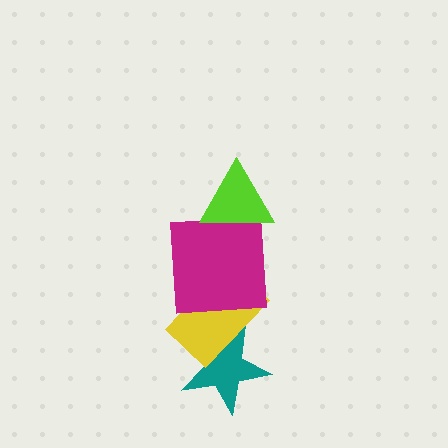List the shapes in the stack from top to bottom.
From top to bottom: the lime triangle, the magenta square, the yellow rectangle, the teal star.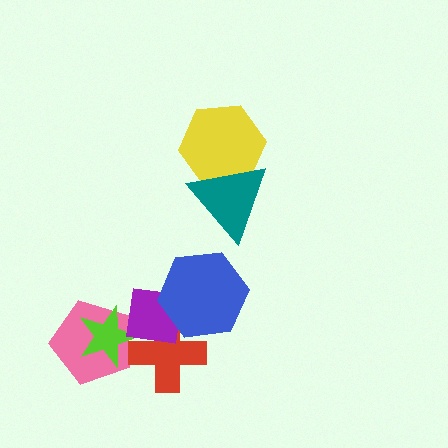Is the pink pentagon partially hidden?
Yes, it is partially covered by another shape.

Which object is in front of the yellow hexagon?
The teal triangle is in front of the yellow hexagon.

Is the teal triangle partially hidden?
No, no other shape covers it.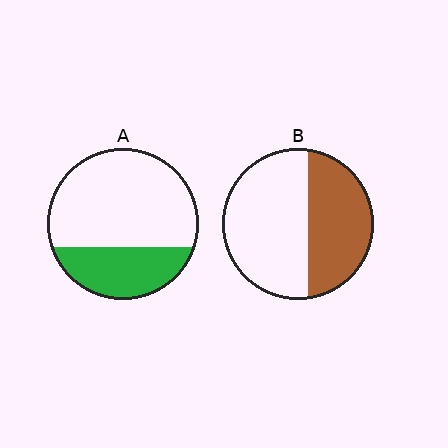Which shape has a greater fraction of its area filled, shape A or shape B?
Shape B.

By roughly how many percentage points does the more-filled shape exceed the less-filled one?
By roughly 10 percentage points (B over A).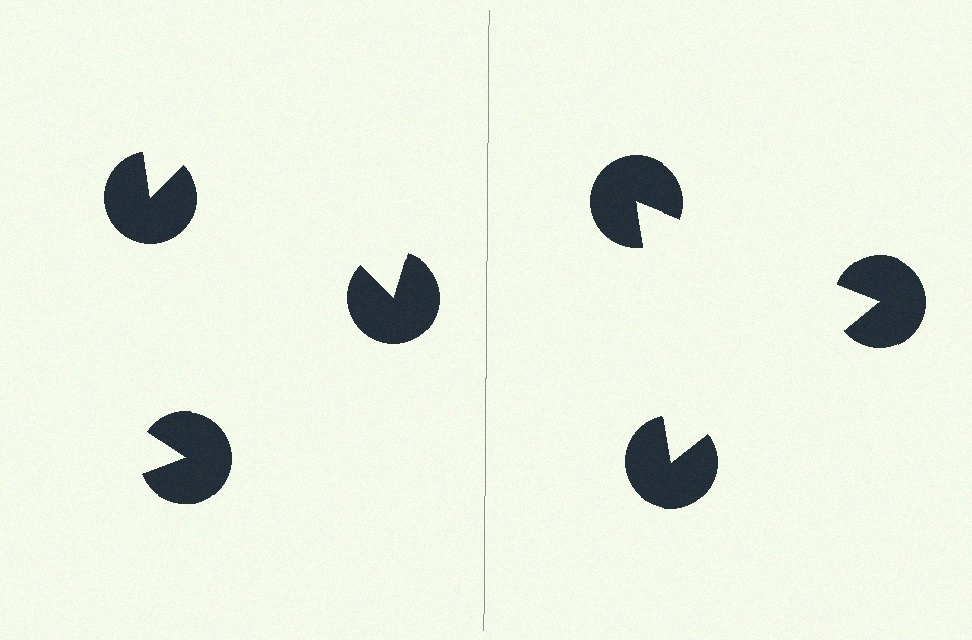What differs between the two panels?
The pac-man discs are positioned identically on both sides; only the wedge orientations differ. On the right they align to a triangle; on the left they are misaligned.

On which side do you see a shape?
An illusory triangle appears on the right side. On the left side the wedge cuts are rotated, so no coherent shape forms.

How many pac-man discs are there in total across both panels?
6 — 3 on each side.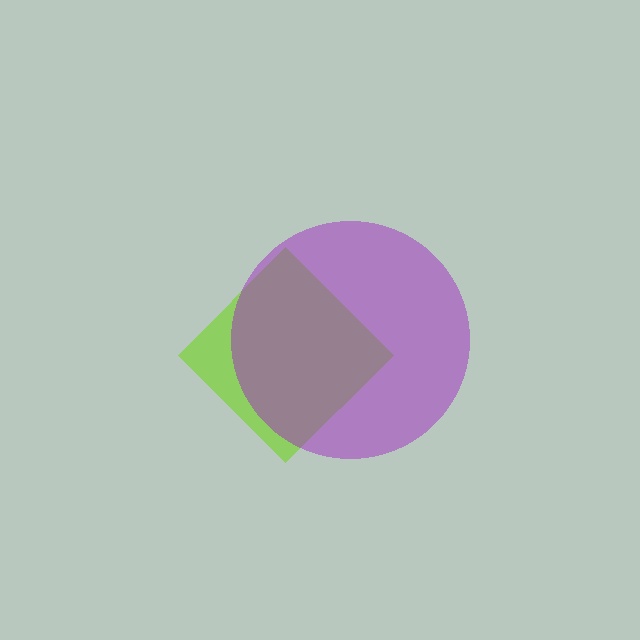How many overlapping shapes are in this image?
There are 2 overlapping shapes in the image.